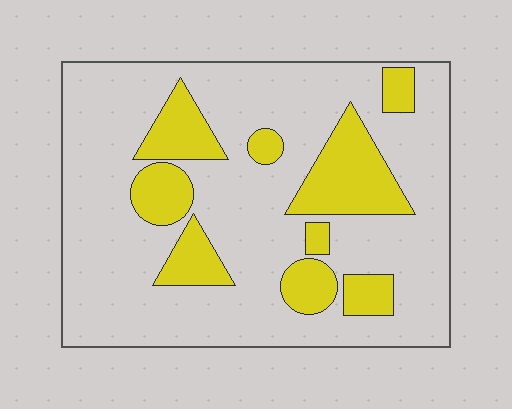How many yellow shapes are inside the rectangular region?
9.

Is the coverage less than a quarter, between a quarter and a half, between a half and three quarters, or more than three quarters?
Less than a quarter.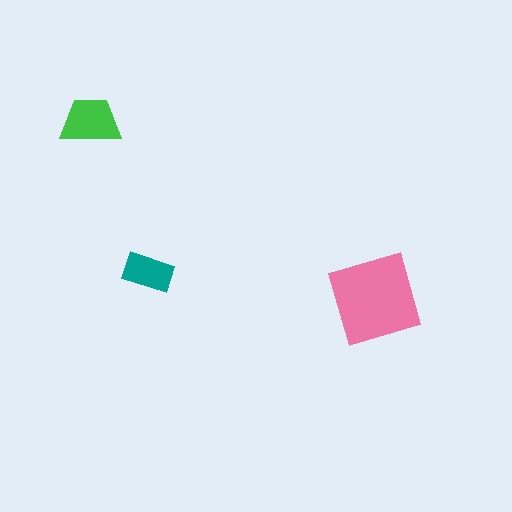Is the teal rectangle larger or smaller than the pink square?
Smaller.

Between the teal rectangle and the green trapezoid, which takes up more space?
The green trapezoid.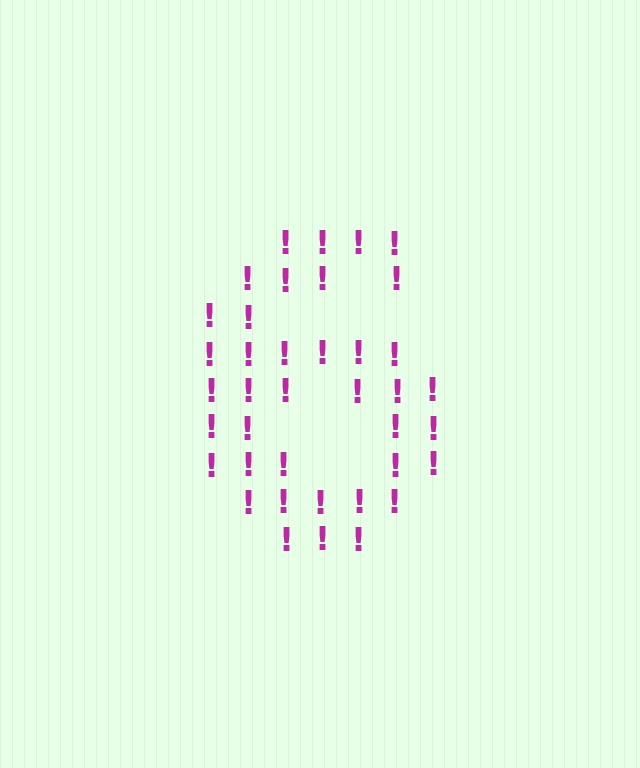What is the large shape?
The large shape is the digit 6.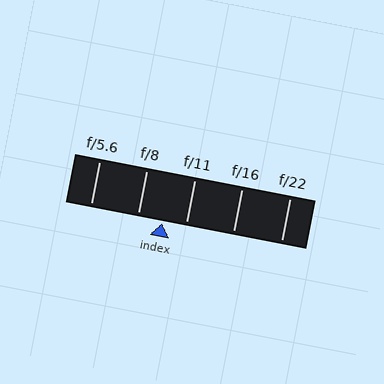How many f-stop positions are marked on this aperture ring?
There are 5 f-stop positions marked.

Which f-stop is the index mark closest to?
The index mark is closest to f/11.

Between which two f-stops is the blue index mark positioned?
The index mark is between f/8 and f/11.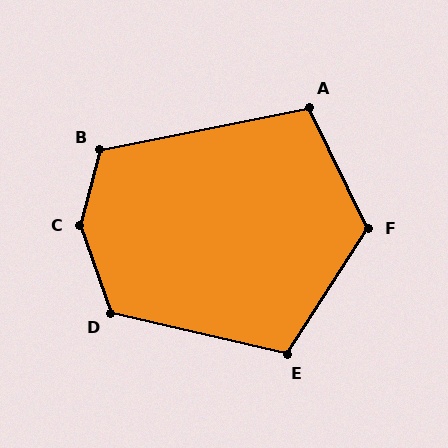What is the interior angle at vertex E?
Approximately 110 degrees (obtuse).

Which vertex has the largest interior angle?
C, at approximately 145 degrees.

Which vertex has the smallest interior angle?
A, at approximately 105 degrees.